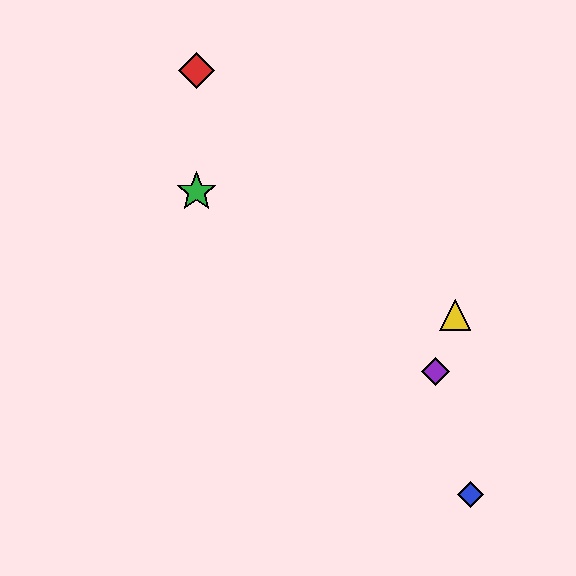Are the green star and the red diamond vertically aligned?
Yes, both are at x≈197.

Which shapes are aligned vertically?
The red diamond, the green star are aligned vertically.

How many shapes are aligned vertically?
2 shapes (the red diamond, the green star) are aligned vertically.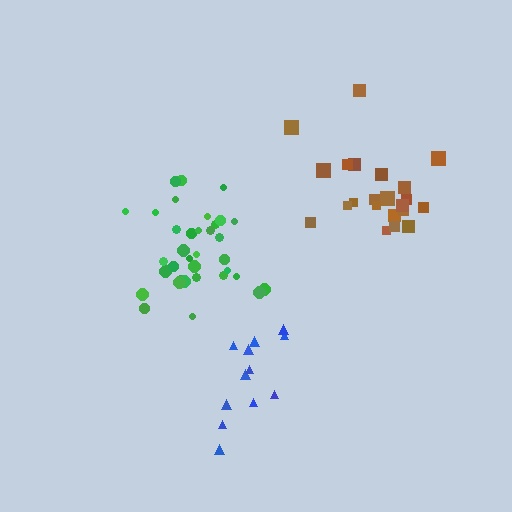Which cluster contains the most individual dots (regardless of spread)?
Green (35).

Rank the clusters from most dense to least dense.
green, brown, blue.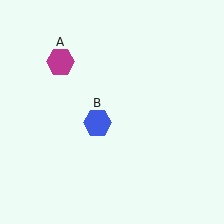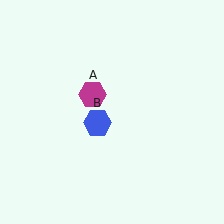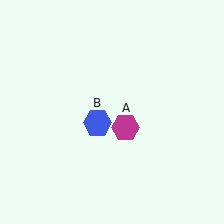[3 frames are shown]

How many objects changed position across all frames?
1 object changed position: magenta hexagon (object A).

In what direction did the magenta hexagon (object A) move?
The magenta hexagon (object A) moved down and to the right.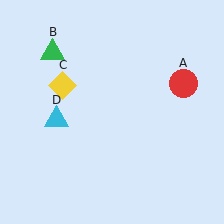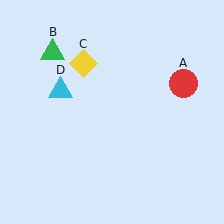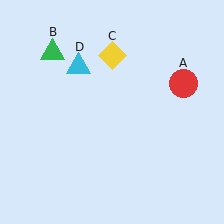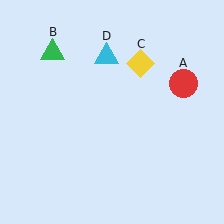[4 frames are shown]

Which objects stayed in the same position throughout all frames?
Red circle (object A) and green triangle (object B) remained stationary.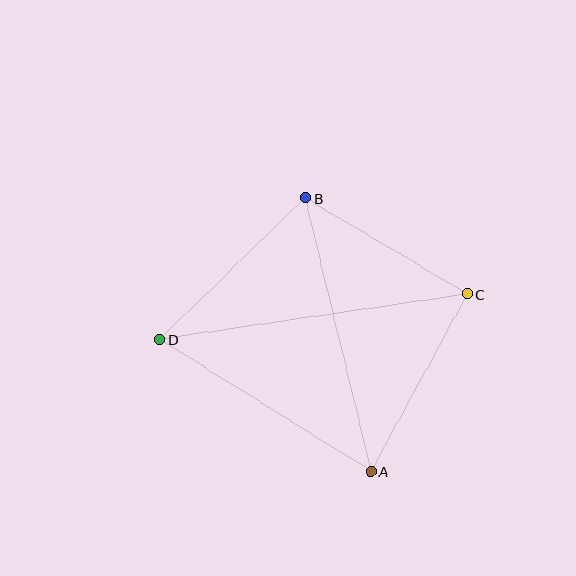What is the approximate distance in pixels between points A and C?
The distance between A and C is approximately 202 pixels.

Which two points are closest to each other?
Points B and C are closest to each other.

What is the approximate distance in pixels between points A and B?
The distance between A and B is approximately 281 pixels.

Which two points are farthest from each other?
Points C and D are farthest from each other.